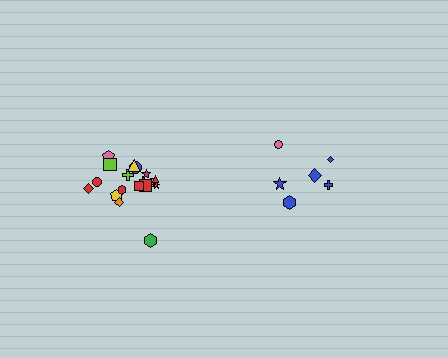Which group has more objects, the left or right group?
The left group.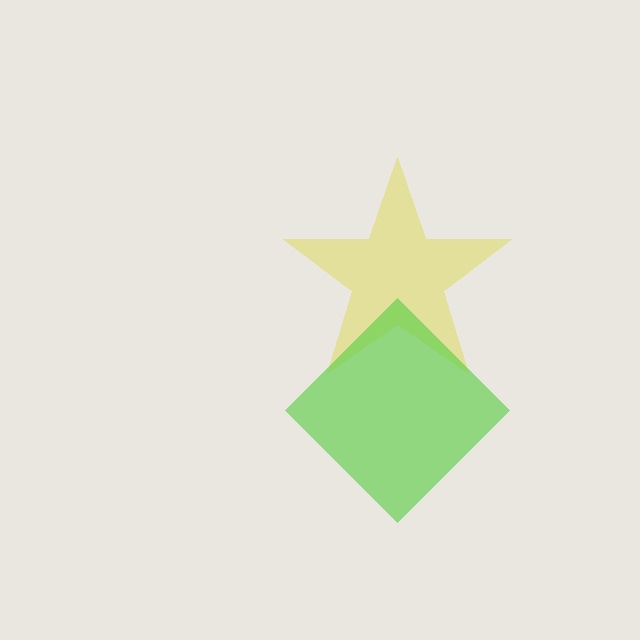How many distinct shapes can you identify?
There are 2 distinct shapes: a yellow star, a lime diamond.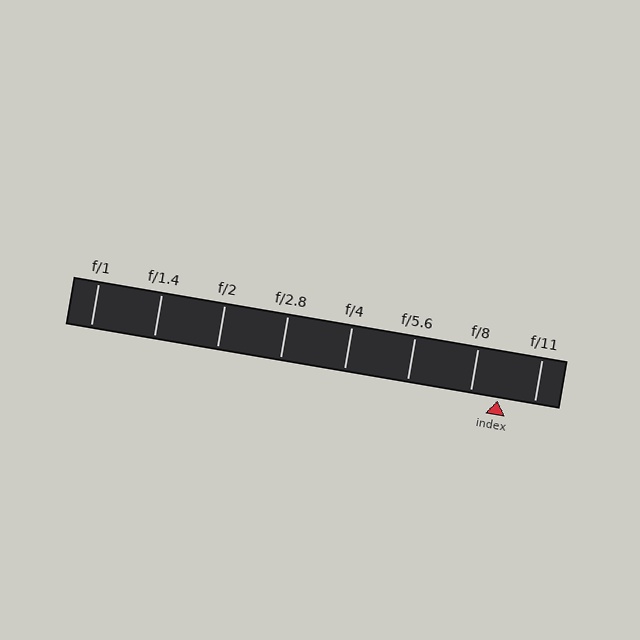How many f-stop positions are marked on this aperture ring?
There are 8 f-stop positions marked.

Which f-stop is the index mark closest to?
The index mark is closest to f/8.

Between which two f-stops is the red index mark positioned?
The index mark is between f/8 and f/11.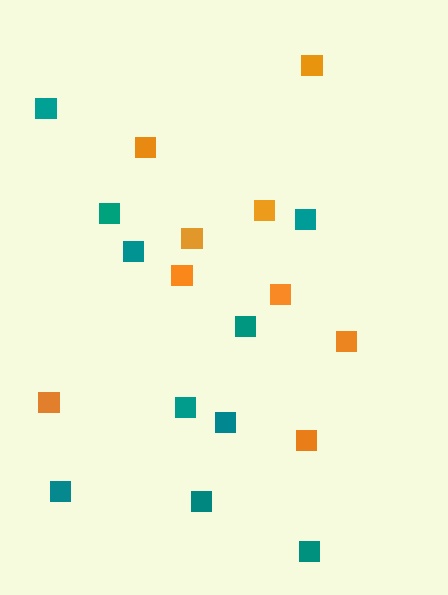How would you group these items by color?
There are 2 groups: one group of orange squares (9) and one group of teal squares (10).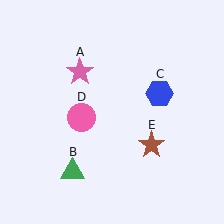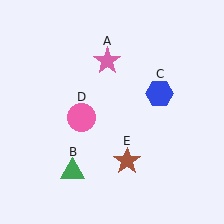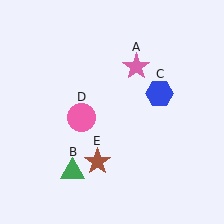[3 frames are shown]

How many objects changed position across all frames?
2 objects changed position: pink star (object A), brown star (object E).